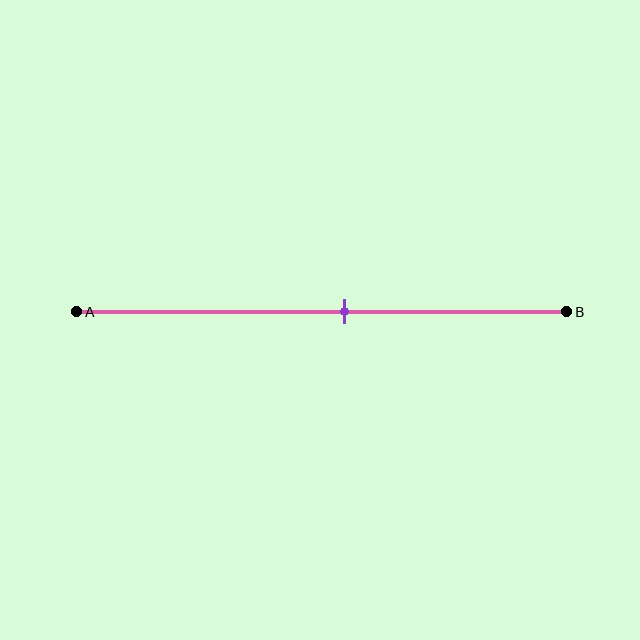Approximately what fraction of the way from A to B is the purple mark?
The purple mark is approximately 55% of the way from A to B.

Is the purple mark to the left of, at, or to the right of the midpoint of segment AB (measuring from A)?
The purple mark is to the right of the midpoint of segment AB.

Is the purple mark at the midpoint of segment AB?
No, the mark is at about 55% from A, not at the 50% midpoint.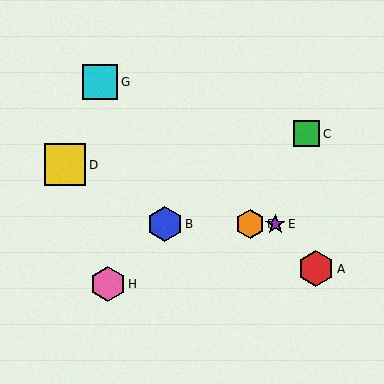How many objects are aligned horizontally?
3 objects (B, E, F) are aligned horizontally.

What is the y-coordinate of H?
Object H is at y≈284.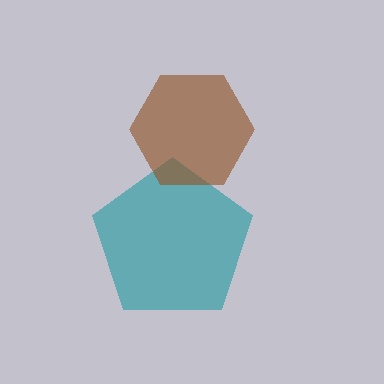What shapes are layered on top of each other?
The layered shapes are: a teal pentagon, a brown hexagon.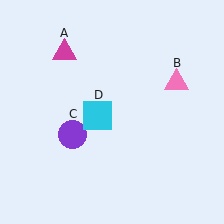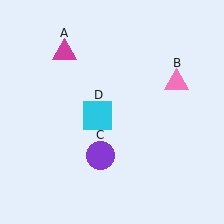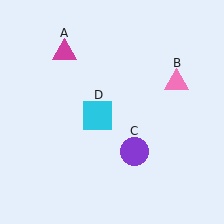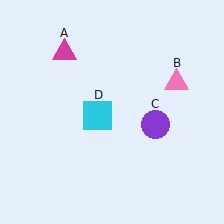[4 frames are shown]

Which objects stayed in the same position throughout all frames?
Magenta triangle (object A) and pink triangle (object B) and cyan square (object D) remained stationary.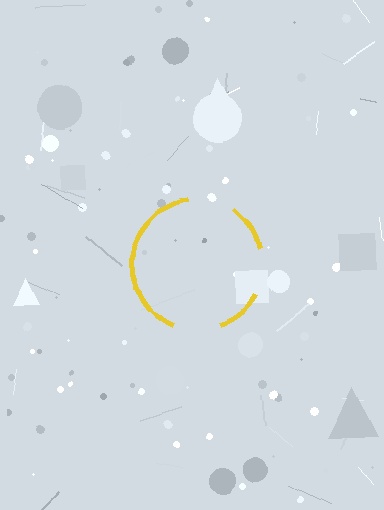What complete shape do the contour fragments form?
The contour fragments form a circle.